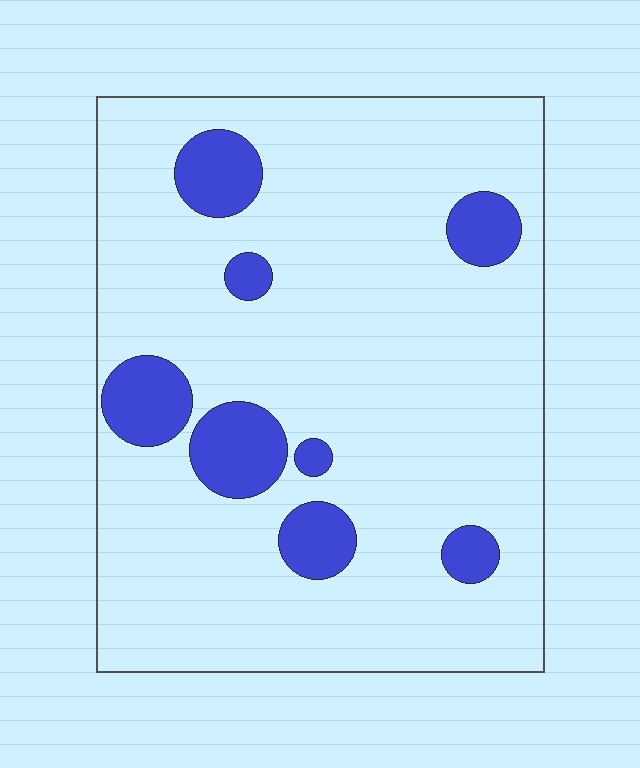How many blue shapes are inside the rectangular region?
8.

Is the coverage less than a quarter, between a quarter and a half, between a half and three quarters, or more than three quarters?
Less than a quarter.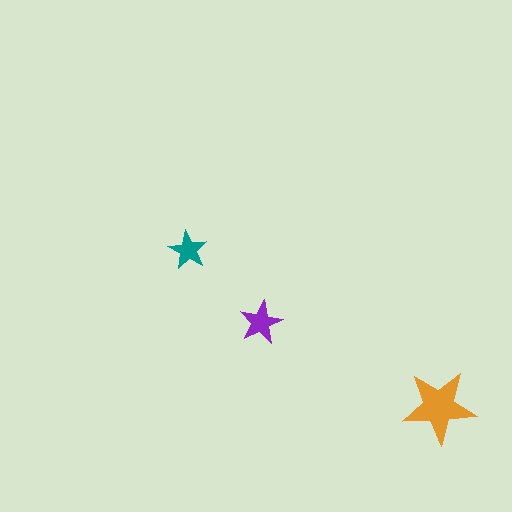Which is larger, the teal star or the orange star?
The orange one.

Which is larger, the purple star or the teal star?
The purple one.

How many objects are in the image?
There are 3 objects in the image.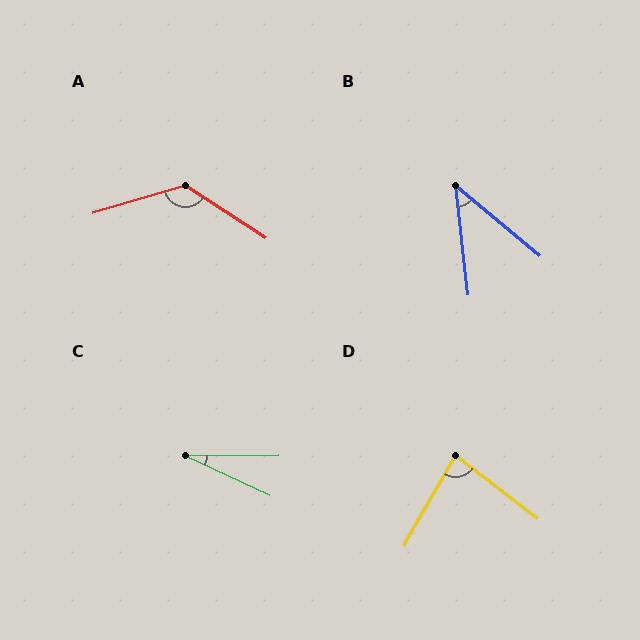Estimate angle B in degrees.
Approximately 44 degrees.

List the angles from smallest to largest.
C (25°), B (44°), D (82°), A (131°).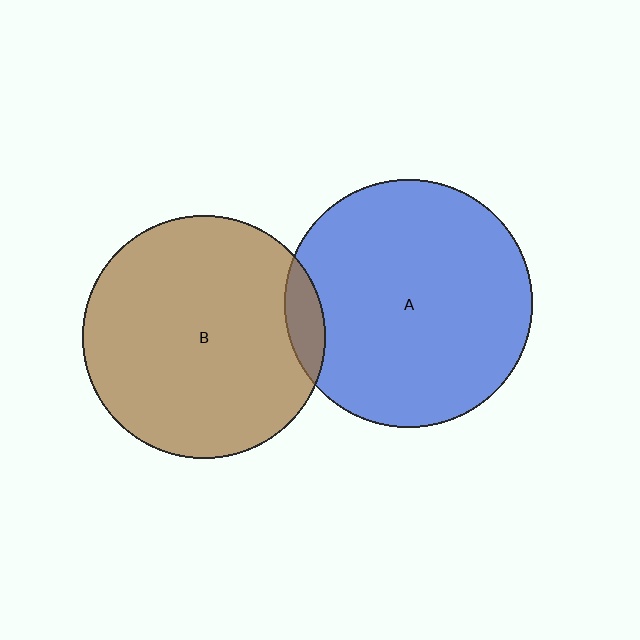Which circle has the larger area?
Circle A (blue).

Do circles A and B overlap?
Yes.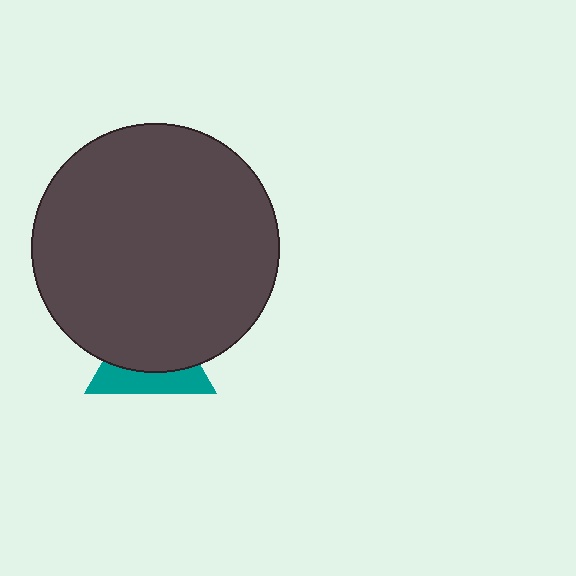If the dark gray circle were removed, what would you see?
You would see the complete teal triangle.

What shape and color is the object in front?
The object in front is a dark gray circle.